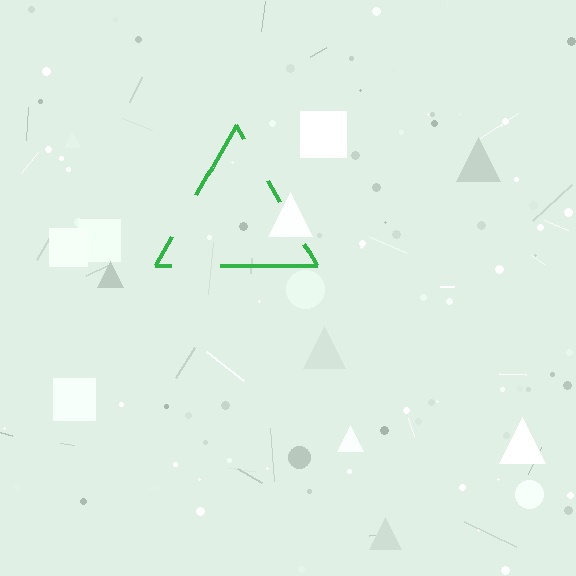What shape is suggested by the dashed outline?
The dashed outline suggests a triangle.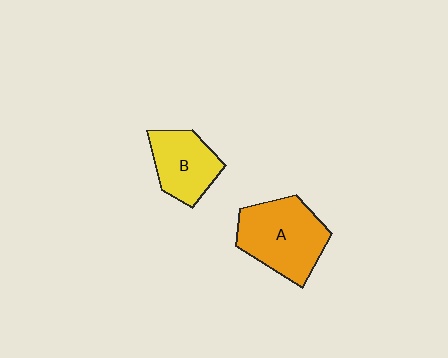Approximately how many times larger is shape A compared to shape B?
Approximately 1.4 times.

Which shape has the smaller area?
Shape B (yellow).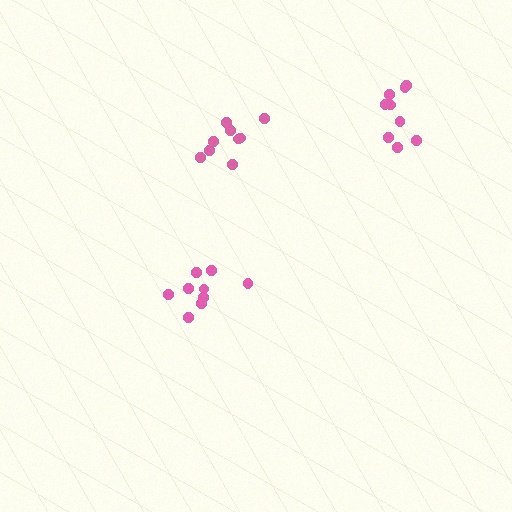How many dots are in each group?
Group 1: 9 dots, Group 2: 9 dots, Group 3: 10 dots (28 total).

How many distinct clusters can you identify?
There are 3 distinct clusters.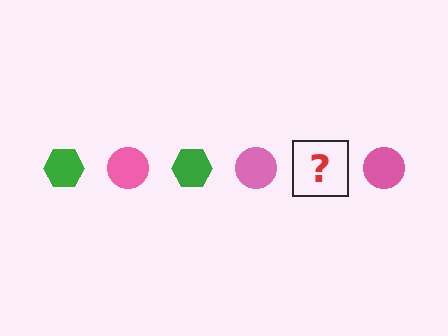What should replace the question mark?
The question mark should be replaced with a green hexagon.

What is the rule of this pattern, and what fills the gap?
The rule is that the pattern alternates between green hexagon and pink circle. The gap should be filled with a green hexagon.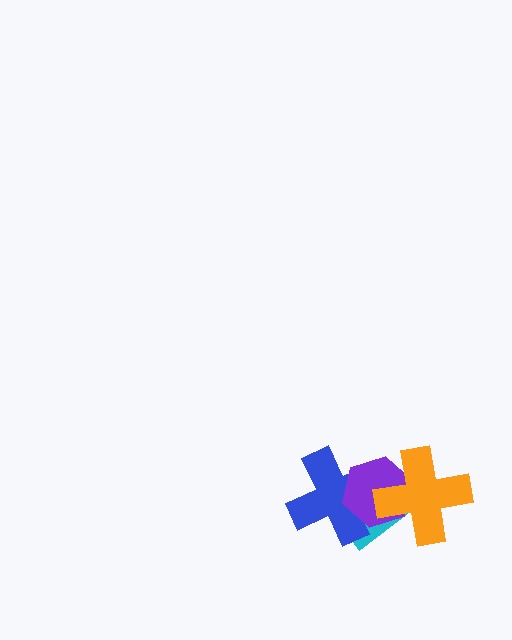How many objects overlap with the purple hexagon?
3 objects overlap with the purple hexagon.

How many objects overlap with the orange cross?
3 objects overlap with the orange cross.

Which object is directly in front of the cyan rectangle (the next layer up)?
The blue cross is directly in front of the cyan rectangle.